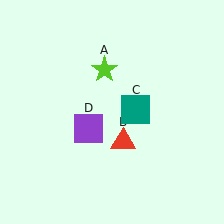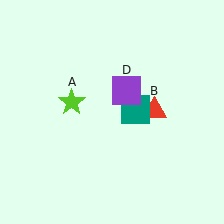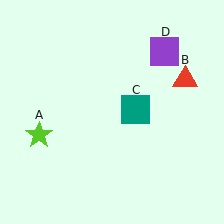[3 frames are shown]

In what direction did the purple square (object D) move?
The purple square (object D) moved up and to the right.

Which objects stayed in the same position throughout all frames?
Teal square (object C) remained stationary.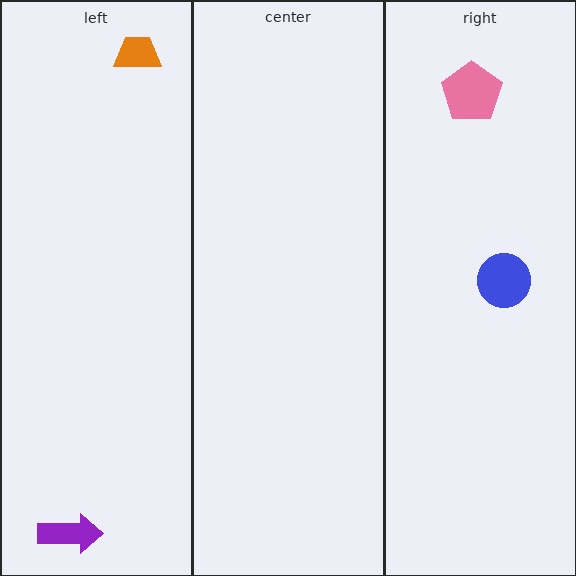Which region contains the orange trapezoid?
The left region.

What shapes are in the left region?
The orange trapezoid, the purple arrow.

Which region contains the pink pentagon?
The right region.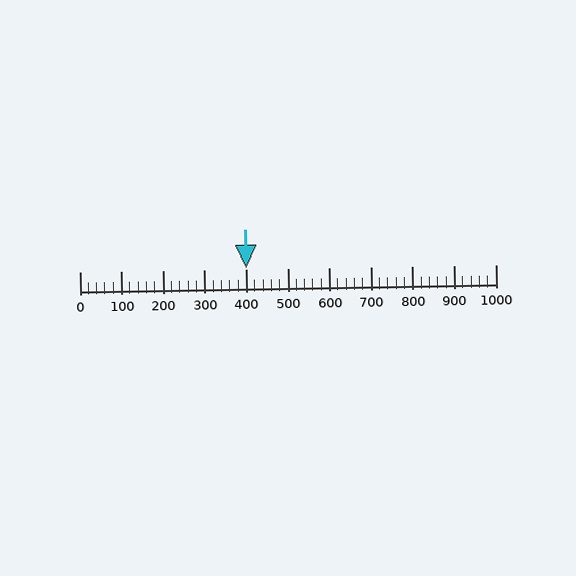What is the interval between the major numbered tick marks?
The major tick marks are spaced 100 units apart.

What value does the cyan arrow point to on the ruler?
The cyan arrow points to approximately 400.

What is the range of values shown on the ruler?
The ruler shows values from 0 to 1000.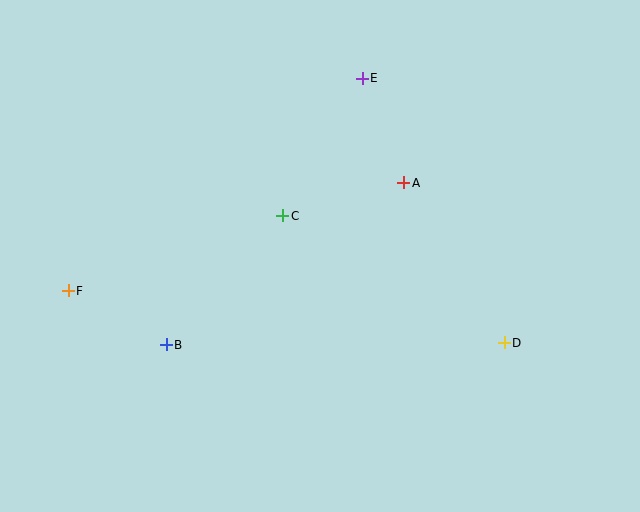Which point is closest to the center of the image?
Point C at (283, 216) is closest to the center.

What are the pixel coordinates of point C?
Point C is at (283, 216).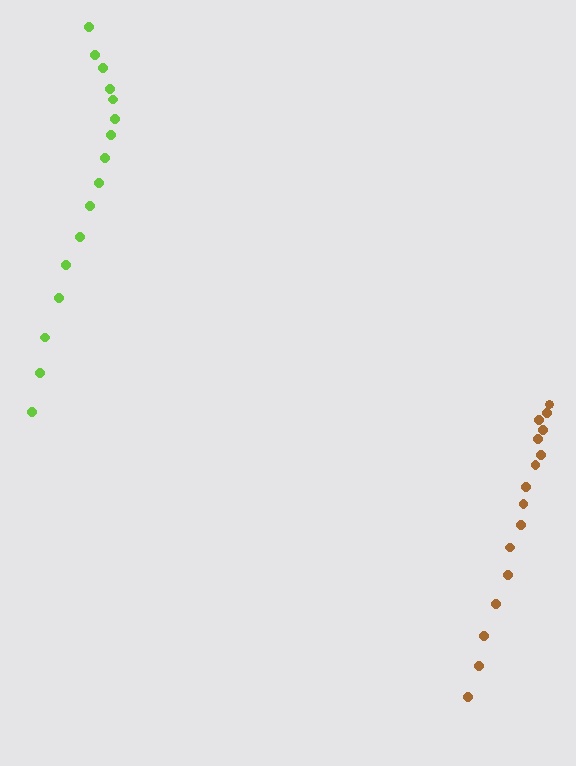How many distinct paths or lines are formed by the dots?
There are 2 distinct paths.